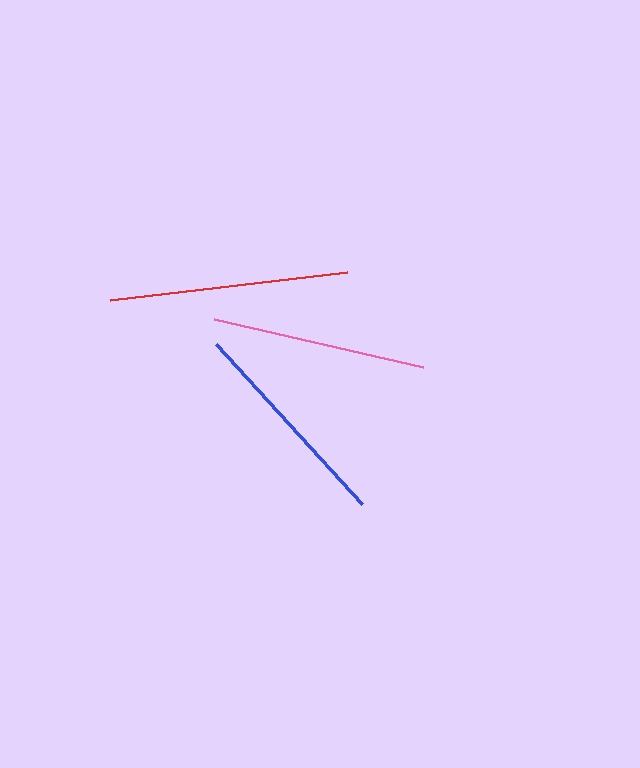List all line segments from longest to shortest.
From longest to shortest: red, blue, pink.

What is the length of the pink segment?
The pink segment is approximately 214 pixels long.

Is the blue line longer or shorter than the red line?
The red line is longer than the blue line.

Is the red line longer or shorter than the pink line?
The red line is longer than the pink line.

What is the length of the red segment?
The red segment is approximately 240 pixels long.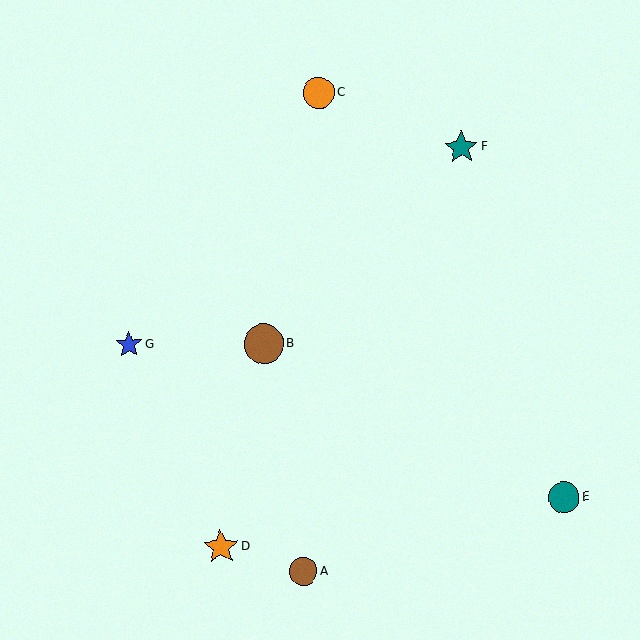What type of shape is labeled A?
Shape A is a brown circle.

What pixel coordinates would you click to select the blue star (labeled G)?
Click at (129, 345) to select the blue star G.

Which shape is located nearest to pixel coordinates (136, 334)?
The blue star (labeled G) at (129, 345) is nearest to that location.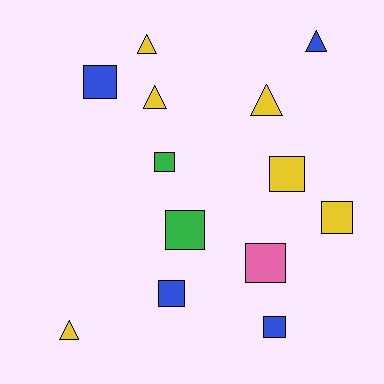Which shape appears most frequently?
Square, with 8 objects.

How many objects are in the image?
There are 13 objects.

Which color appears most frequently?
Yellow, with 6 objects.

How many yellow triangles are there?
There are 4 yellow triangles.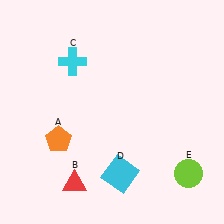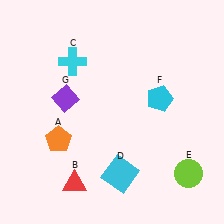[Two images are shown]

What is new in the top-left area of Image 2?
A purple diamond (G) was added in the top-left area of Image 2.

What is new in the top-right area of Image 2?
A cyan pentagon (F) was added in the top-right area of Image 2.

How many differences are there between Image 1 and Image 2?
There are 2 differences between the two images.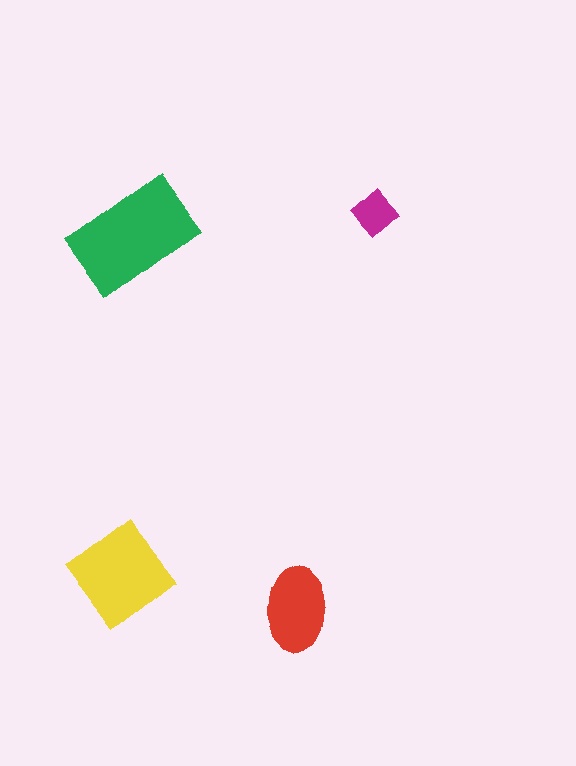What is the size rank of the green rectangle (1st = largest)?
1st.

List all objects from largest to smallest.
The green rectangle, the yellow diamond, the red ellipse, the magenta diamond.